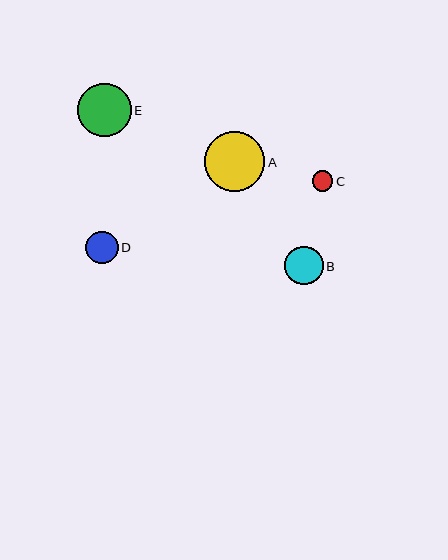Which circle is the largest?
Circle A is the largest with a size of approximately 60 pixels.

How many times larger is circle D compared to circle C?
Circle D is approximately 1.6 times the size of circle C.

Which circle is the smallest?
Circle C is the smallest with a size of approximately 20 pixels.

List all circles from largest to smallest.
From largest to smallest: A, E, B, D, C.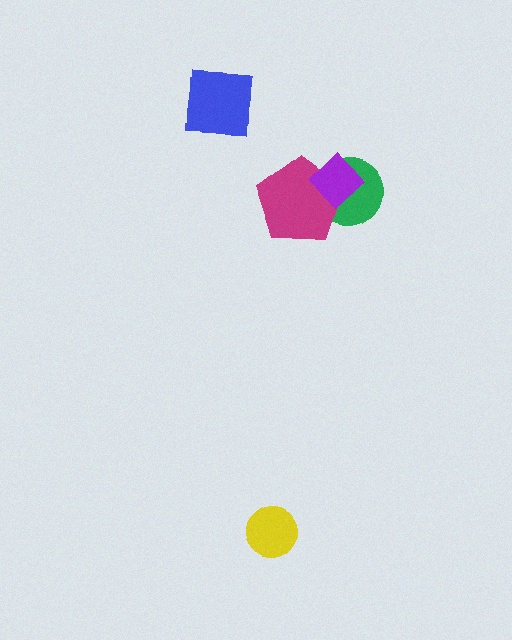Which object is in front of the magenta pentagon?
The purple diamond is in front of the magenta pentagon.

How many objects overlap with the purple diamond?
2 objects overlap with the purple diamond.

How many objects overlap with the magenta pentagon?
2 objects overlap with the magenta pentagon.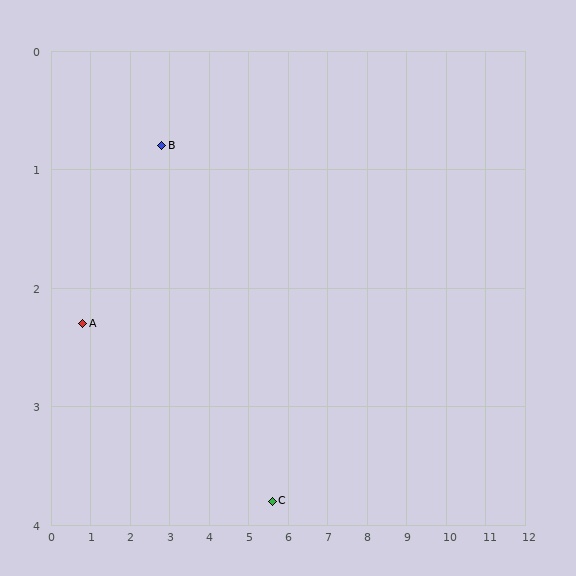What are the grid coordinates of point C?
Point C is at approximately (5.6, 3.8).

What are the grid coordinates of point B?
Point B is at approximately (2.8, 0.8).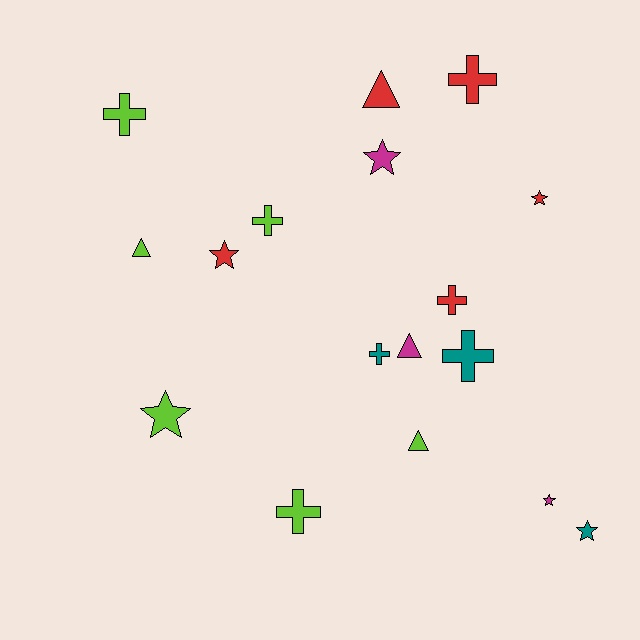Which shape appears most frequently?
Cross, with 7 objects.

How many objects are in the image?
There are 17 objects.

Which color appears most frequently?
Lime, with 6 objects.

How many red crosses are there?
There are 2 red crosses.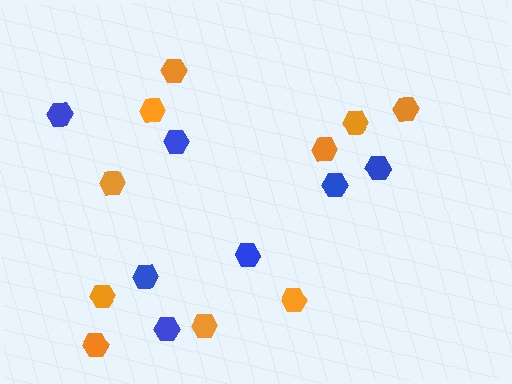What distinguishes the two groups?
There are 2 groups: one group of orange hexagons (10) and one group of blue hexagons (7).